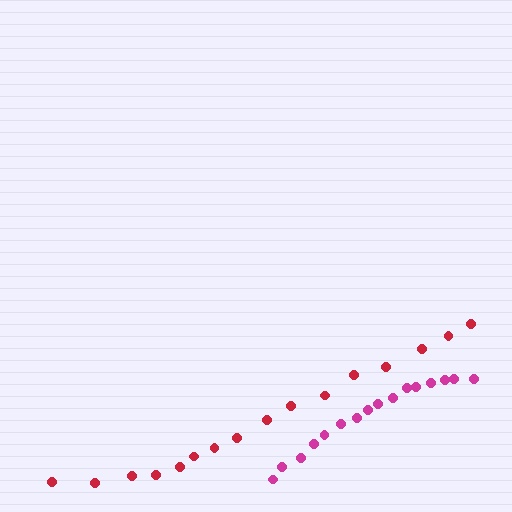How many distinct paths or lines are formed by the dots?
There are 2 distinct paths.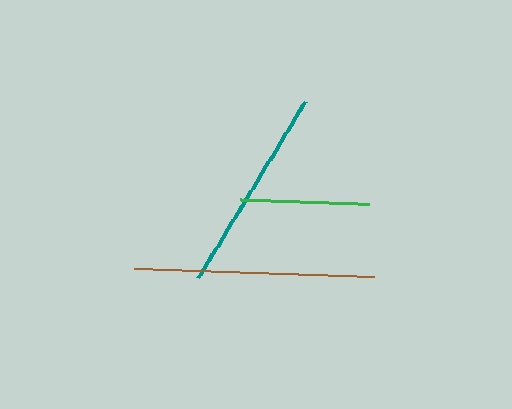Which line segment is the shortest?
The green line is the shortest at approximately 129 pixels.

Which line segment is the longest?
The brown line is the longest at approximately 239 pixels.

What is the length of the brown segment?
The brown segment is approximately 239 pixels long.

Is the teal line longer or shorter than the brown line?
The brown line is longer than the teal line.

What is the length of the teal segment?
The teal segment is approximately 207 pixels long.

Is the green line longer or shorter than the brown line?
The brown line is longer than the green line.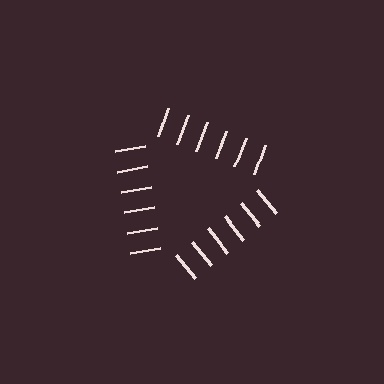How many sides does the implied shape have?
3 sides — the line-ends trace a triangle.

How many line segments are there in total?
18 — 6 along each of the 3 edges.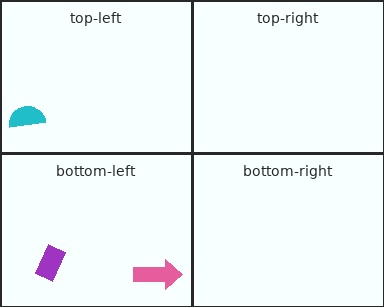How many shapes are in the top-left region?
1.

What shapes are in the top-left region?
The cyan semicircle.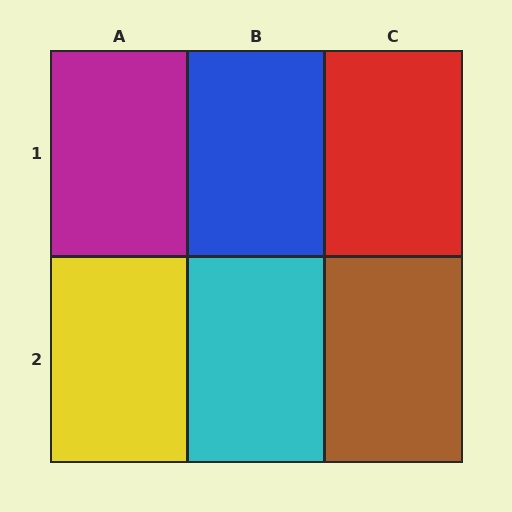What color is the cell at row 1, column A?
Magenta.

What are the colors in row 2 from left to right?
Yellow, cyan, brown.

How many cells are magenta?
1 cell is magenta.